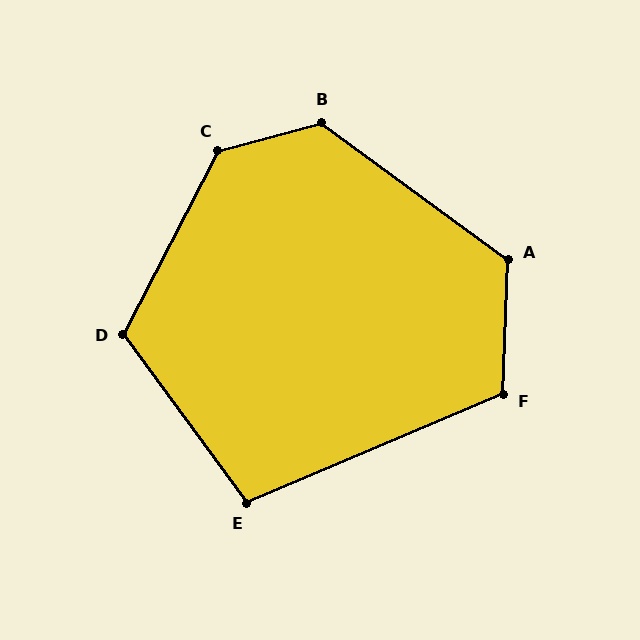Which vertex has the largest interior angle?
C, at approximately 133 degrees.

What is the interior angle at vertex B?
Approximately 128 degrees (obtuse).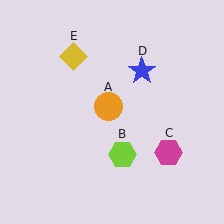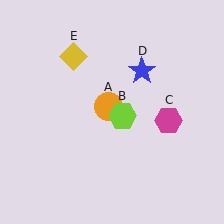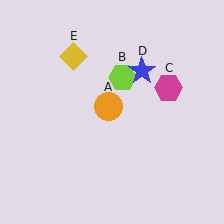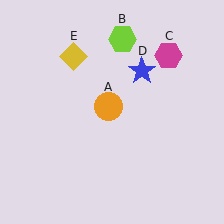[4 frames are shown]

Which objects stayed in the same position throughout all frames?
Orange circle (object A) and blue star (object D) and yellow diamond (object E) remained stationary.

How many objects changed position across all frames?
2 objects changed position: lime hexagon (object B), magenta hexagon (object C).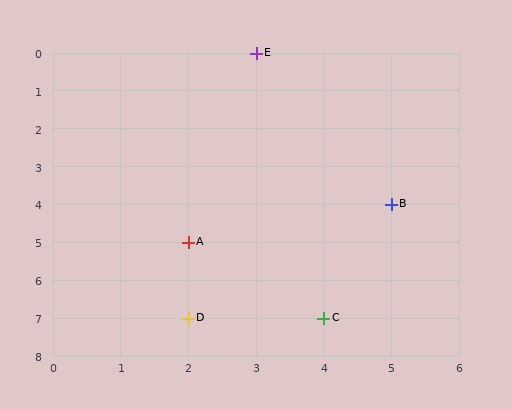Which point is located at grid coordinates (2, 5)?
Point A is at (2, 5).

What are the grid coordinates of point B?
Point B is at grid coordinates (5, 4).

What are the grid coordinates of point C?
Point C is at grid coordinates (4, 7).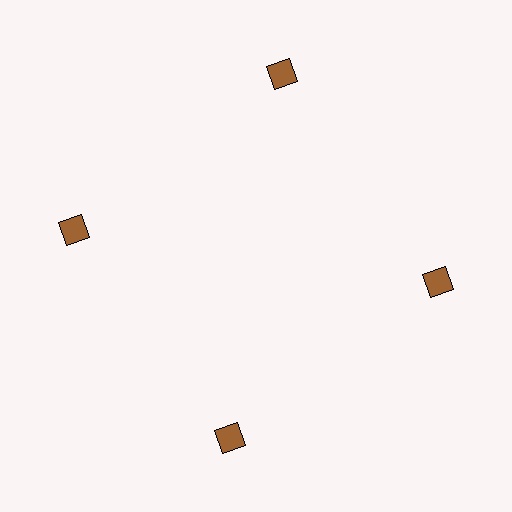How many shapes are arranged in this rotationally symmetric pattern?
There are 4 shapes, arranged in 4 groups of 1.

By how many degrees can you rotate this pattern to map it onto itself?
The pattern maps onto itself every 90 degrees of rotation.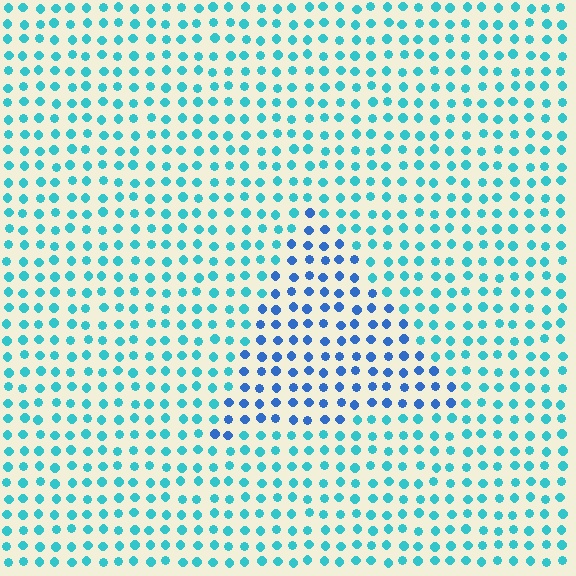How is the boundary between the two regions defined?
The boundary is defined purely by a slight shift in hue (about 35 degrees). Spacing, size, and orientation are identical on both sides.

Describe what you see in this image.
The image is filled with small cyan elements in a uniform arrangement. A triangle-shaped region is visible where the elements are tinted to a slightly different hue, forming a subtle color boundary.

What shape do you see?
I see a triangle.